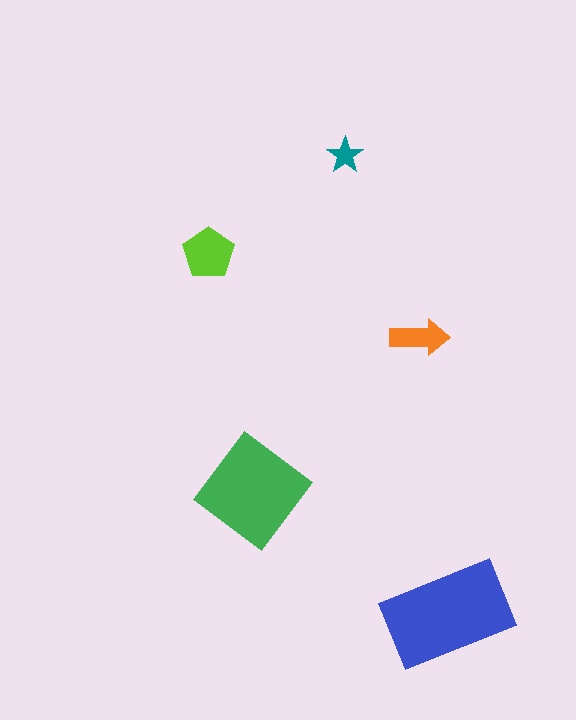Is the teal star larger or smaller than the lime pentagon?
Smaller.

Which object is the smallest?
The teal star.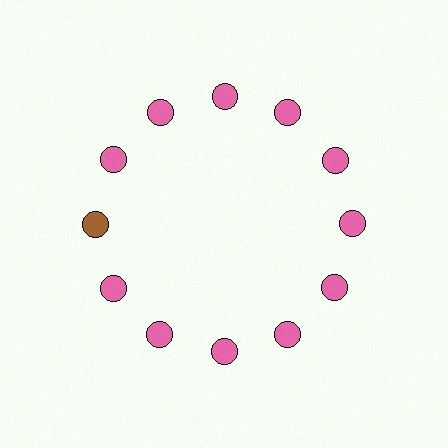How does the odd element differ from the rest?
It has a different color: brown instead of pink.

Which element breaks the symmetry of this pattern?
The brown circle at roughly the 9 o'clock position breaks the symmetry. All other shapes are pink circles.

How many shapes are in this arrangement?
There are 12 shapes arranged in a ring pattern.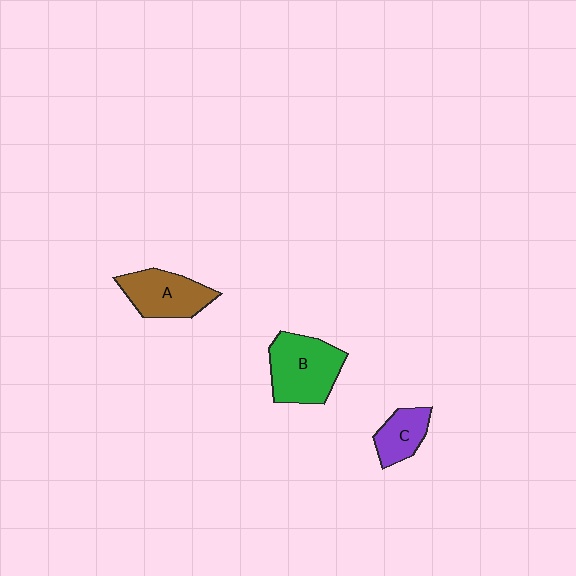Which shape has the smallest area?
Shape C (purple).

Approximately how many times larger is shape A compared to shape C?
Approximately 1.6 times.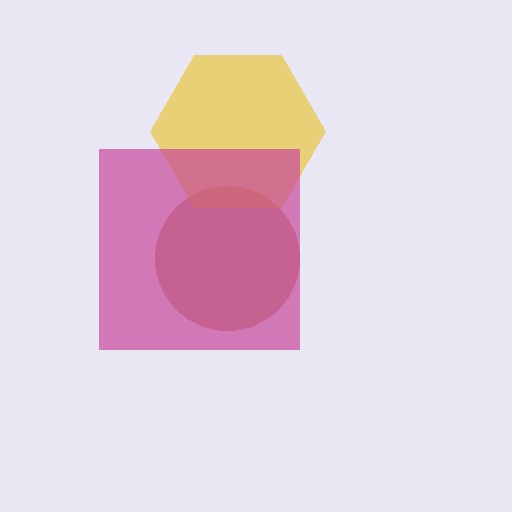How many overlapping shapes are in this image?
There are 3 overlapping shapes in the image.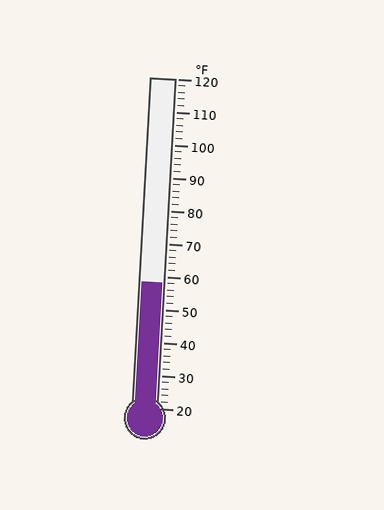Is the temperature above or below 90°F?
The temperature is below 90°F.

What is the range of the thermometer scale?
The thermometer scale ranges from 20°F to 120°F.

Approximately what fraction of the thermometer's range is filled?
The thermometer is filled to approximately 40% of its range.